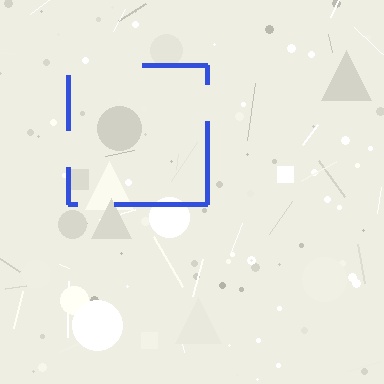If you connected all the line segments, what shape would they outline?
They would outline a square.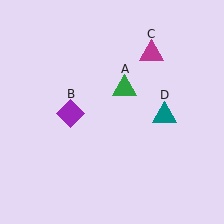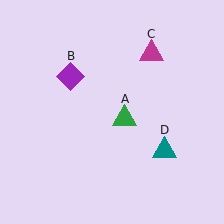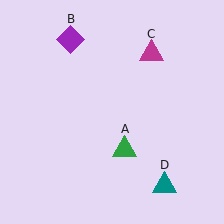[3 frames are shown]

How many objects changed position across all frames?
3 objects changed position: green triangle (object A), purple diamond (object B), teal triangle (object D).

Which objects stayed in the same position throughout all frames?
Magenta triangle (object C) remained stationary.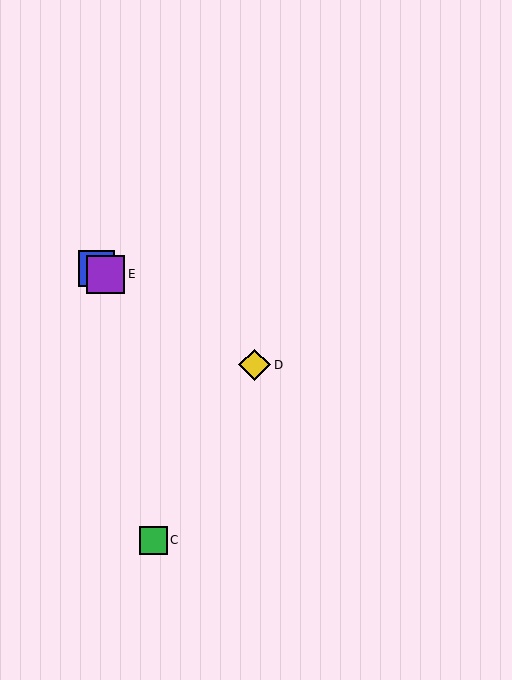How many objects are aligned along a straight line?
4 objects (A, B, D, E) are aligned along a straight line.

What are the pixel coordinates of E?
Object E is at (106, 274).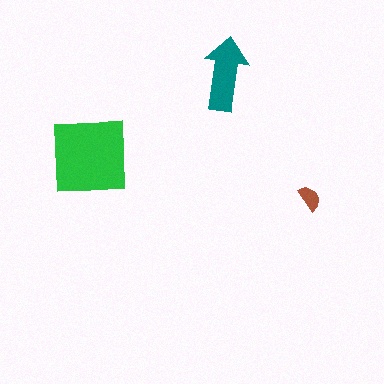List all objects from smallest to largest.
The brown semicircle, the teal arrow, the green square.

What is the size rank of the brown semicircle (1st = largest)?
3rd.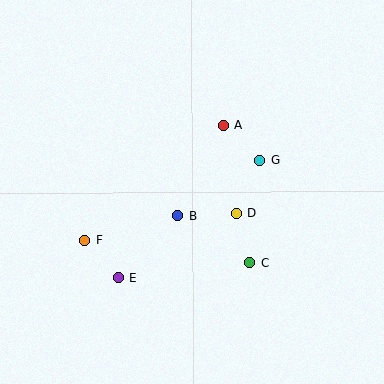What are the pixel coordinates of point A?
Point A is at (223, 125).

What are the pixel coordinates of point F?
Point F is at (85, 240).